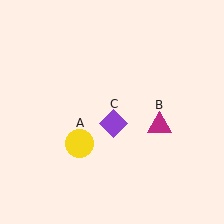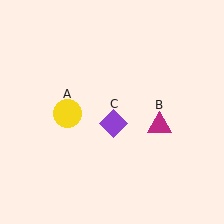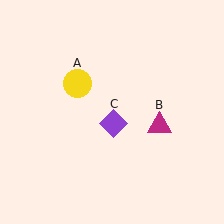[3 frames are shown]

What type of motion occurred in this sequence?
The yellow circle (object A) rotated clockwise around the center of the scene.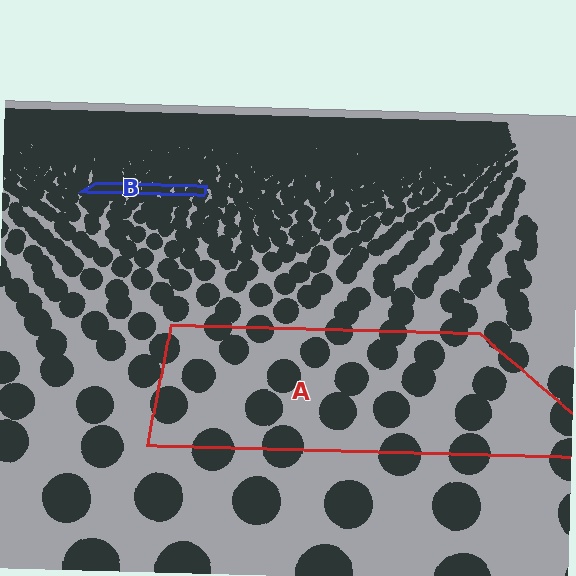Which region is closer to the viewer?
Region A is closer. The texture elements there are larger and more spread out.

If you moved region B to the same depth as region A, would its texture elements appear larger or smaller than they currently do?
They would appear larger. At a closer depth, the same texture elements are projected at a bigger on-screen size.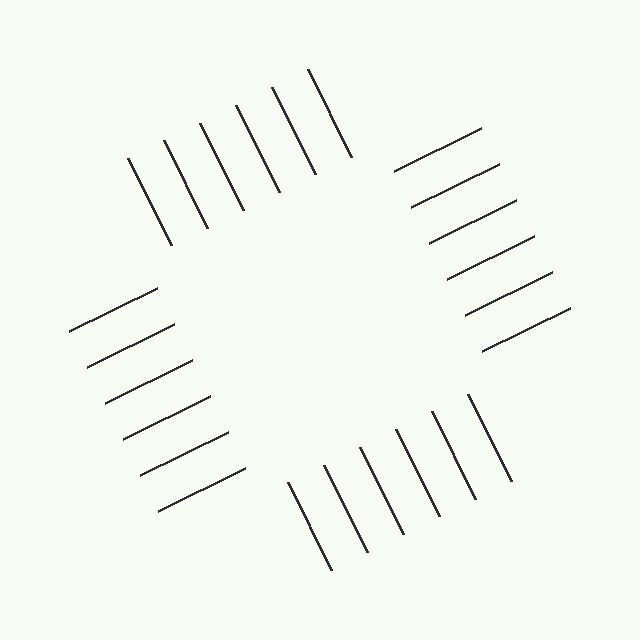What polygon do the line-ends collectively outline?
An illusory square — the line segments terminate on its edges but no continuous stroke is drawn.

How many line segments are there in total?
24 — 6 along each of the 4 edges.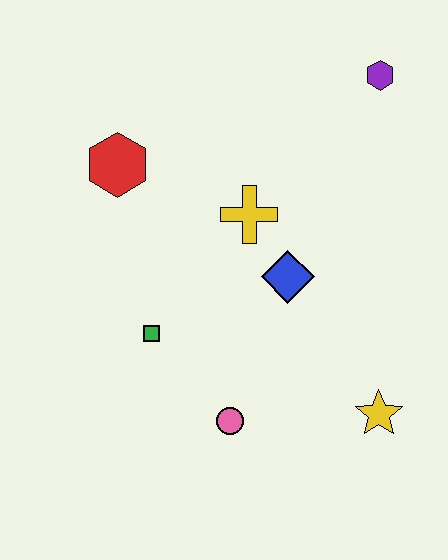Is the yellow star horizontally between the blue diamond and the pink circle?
No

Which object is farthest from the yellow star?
The red hexagon is farthest from the yellow star.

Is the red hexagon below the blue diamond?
No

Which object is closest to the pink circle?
The green square is closest to the pink circle.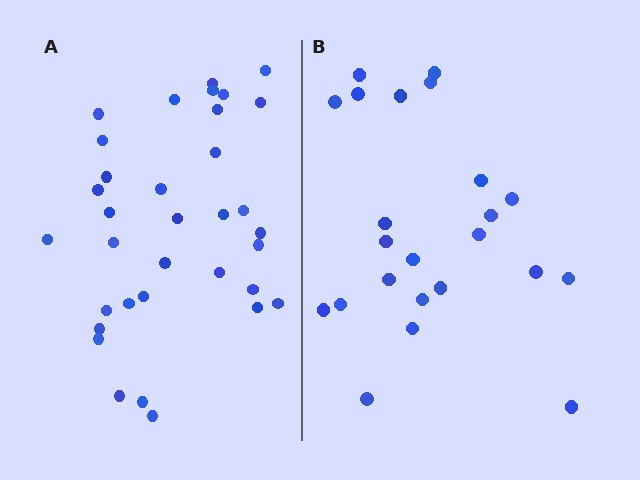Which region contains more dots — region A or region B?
Region A (the left region) has more dots.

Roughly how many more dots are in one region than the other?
Region A has roughly 12 or so more dots than region B.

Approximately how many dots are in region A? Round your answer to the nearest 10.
About 30 dots. (The exact count is 34, which rounds to 30.)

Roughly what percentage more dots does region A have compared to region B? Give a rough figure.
About 50% more.